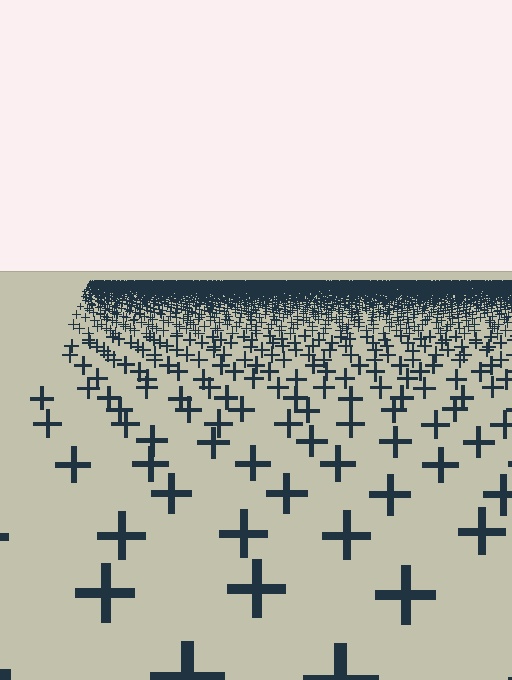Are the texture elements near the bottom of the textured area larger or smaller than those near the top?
Larger. Near the bottom, elements are closer to the viewer and appear at a bigger on-screen size.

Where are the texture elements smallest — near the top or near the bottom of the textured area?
Near the top.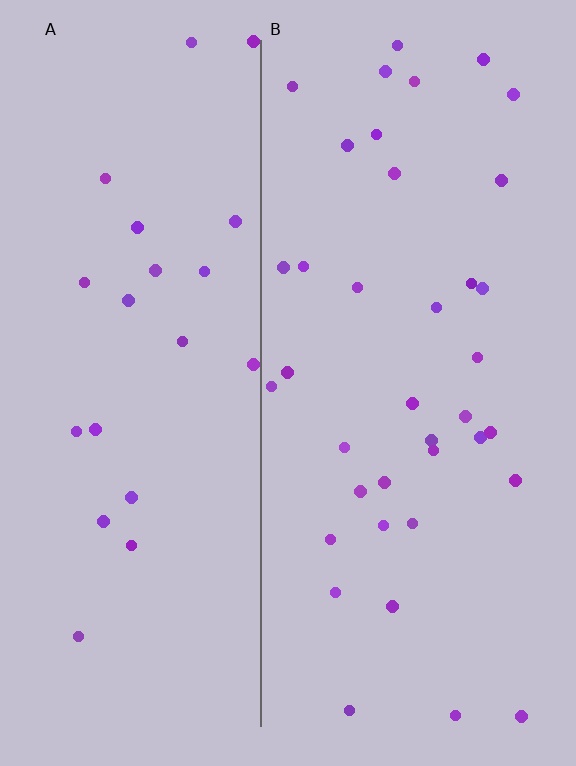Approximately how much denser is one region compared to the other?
Approximately 1.7× — region B over region A.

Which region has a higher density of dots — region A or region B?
B (the right).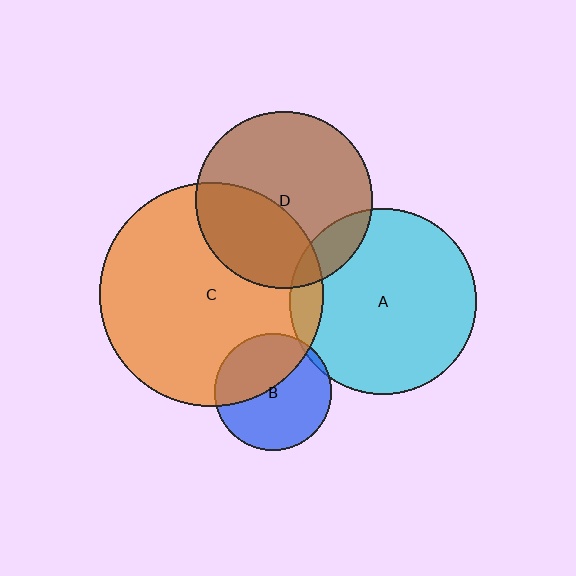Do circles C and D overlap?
Yes.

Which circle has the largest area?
Circle C (orange).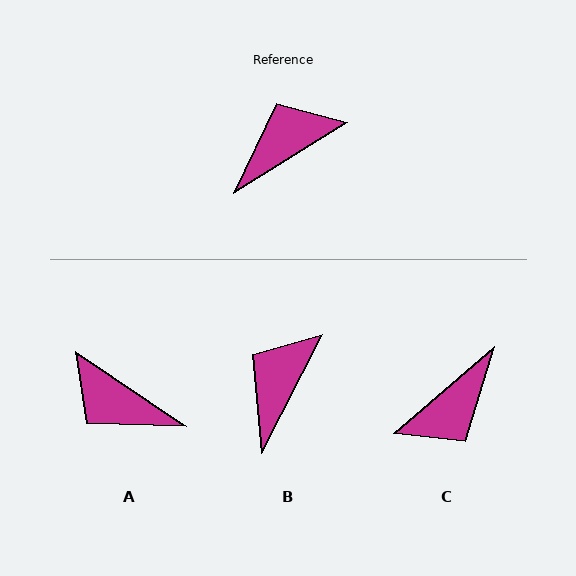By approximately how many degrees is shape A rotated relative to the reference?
Approximately 114 degrees counter-clockwise.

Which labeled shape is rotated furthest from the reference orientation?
C, about 171 degrees away.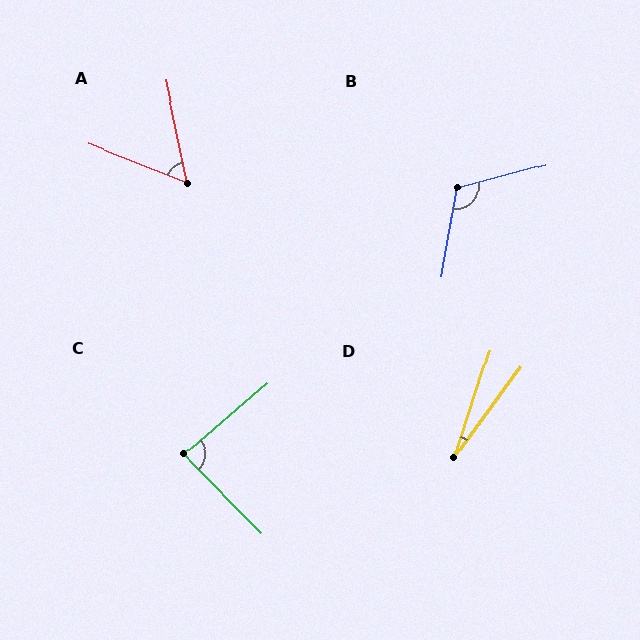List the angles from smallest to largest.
D (18°), A (57°), C (86°), B (115°).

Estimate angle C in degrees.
Approximately 86 degrees.